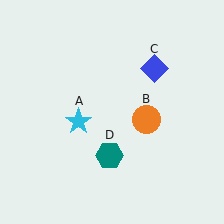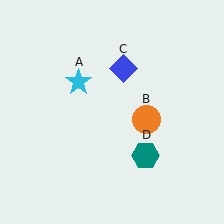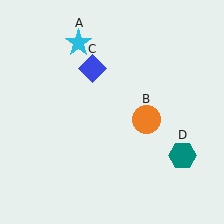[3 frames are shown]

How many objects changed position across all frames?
3 objects changed position: cyan star (object A), blue diamond (object C), teal hexagon (object D).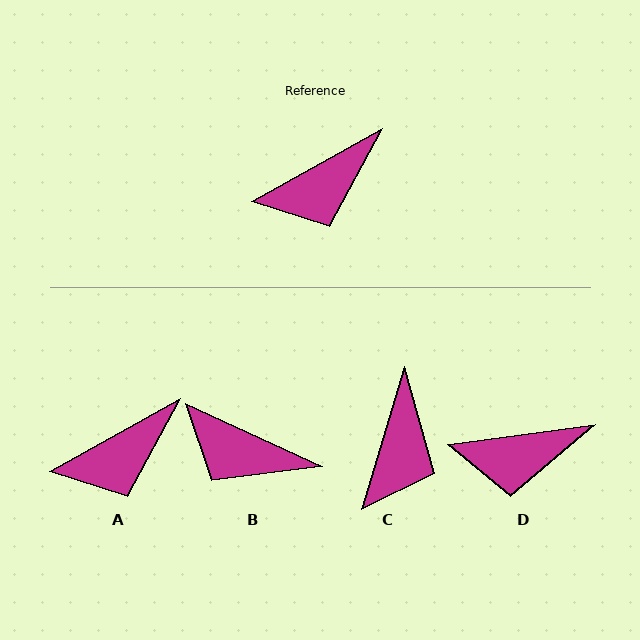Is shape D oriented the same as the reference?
No, it is off by about 21 degrees.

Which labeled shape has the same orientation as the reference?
A.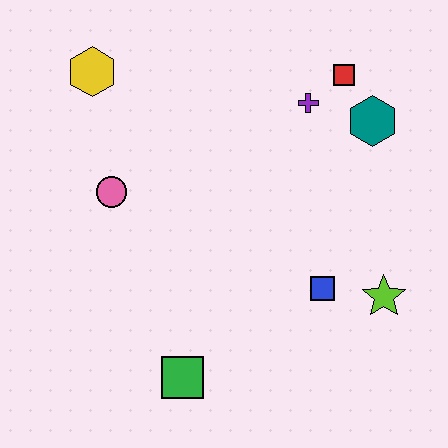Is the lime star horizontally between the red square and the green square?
No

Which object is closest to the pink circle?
The yellow hexagon is closest to the pink circle.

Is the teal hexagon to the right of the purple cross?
Yes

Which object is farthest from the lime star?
The yellow hexagon is farthest from the lime star.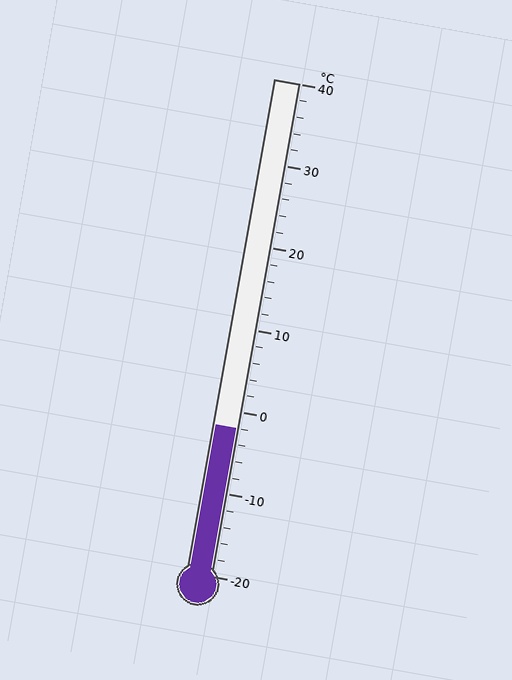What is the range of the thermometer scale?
The thermometer scale ranges from -20°C to 40°C.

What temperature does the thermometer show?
The thermometer shows approximately -2°C.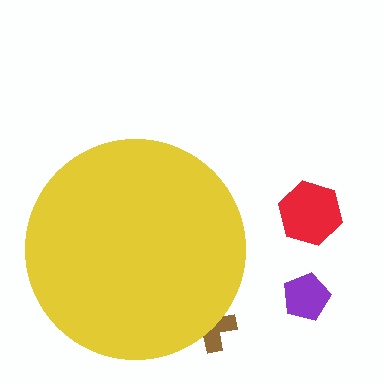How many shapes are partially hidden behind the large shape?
1 shape is partially hidden.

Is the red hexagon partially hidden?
No, the red hexagon is fully visible.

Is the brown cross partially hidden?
Yes, the brown cross is partially hidden behind the yellow circle.